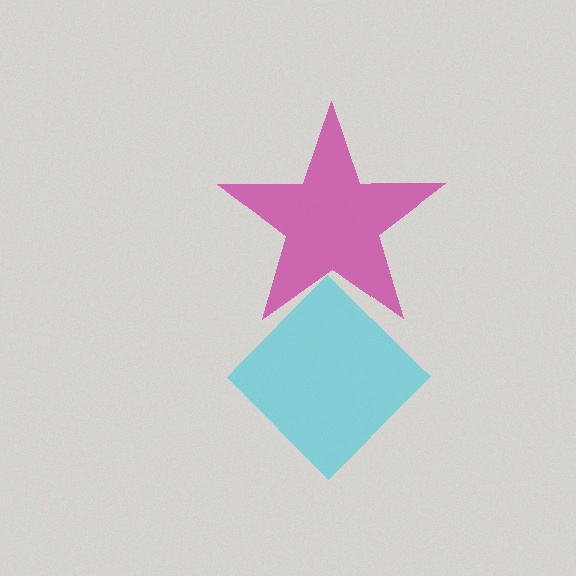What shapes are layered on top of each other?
The layered shapes are: a magenta star, a cyan diamond.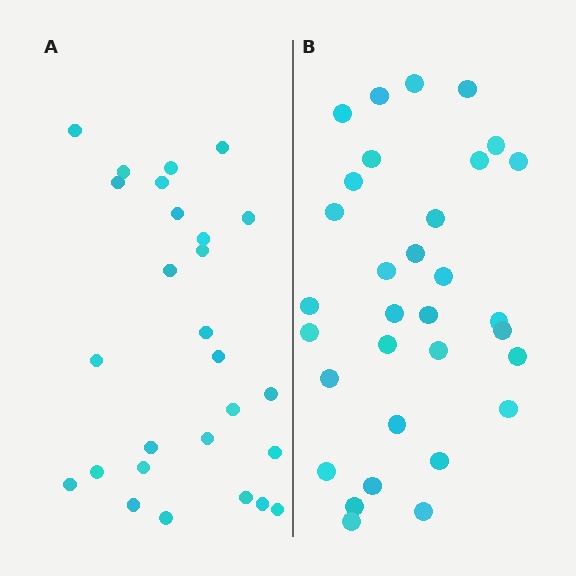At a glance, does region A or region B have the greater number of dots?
Region B (the right region) has more dots.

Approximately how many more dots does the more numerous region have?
Region B has about 5 more dots than region A.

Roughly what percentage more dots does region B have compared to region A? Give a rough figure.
About 20% more.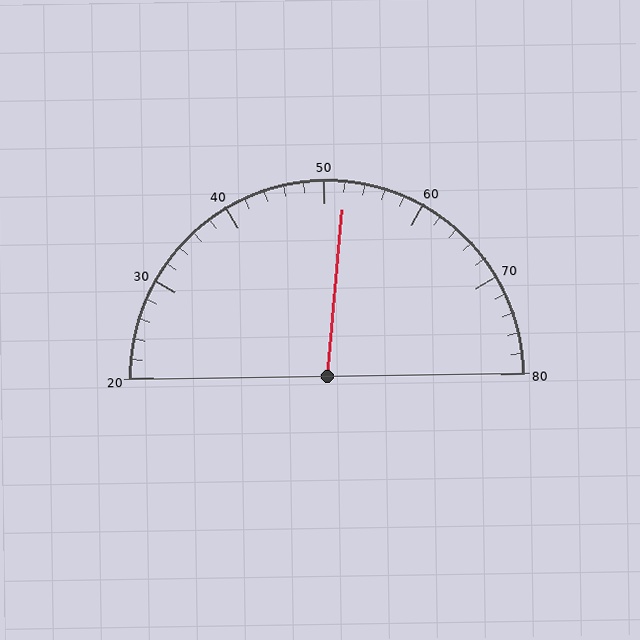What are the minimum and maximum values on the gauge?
The gauge ranges from 20 to 80.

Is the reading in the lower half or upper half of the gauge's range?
The reading is in the upper half of the range (20 to 80).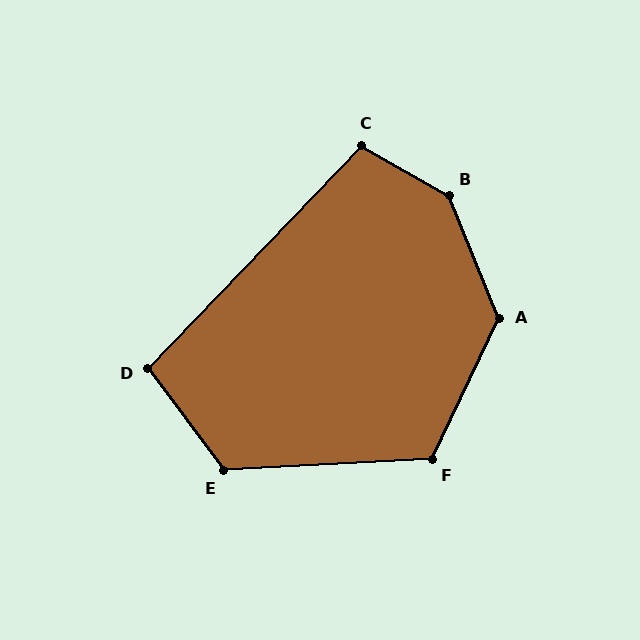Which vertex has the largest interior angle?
B, at approximately 142 degrees.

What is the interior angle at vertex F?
Approximately 118 degrees (obtuse).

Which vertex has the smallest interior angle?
D, at approximately 100 degrees.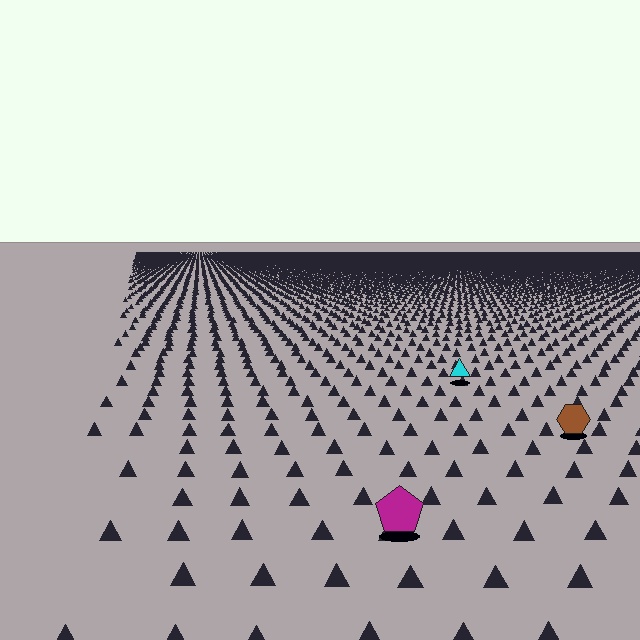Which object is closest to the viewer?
The magenta pentagon is closest. The texture marks near it are larger and more spread out.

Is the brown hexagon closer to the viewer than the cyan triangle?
Yes. The brown hexagon is closer — you can tell from the texture gradient: the ground texture is coarser near it.